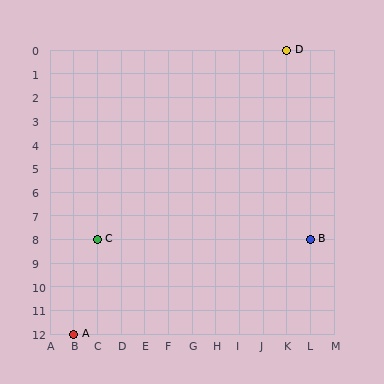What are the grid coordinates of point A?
Point A is at grid coordinates (B, 12).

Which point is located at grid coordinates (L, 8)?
Point B is at (L, 8).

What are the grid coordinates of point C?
Point C is at grid coordinates (C, 8).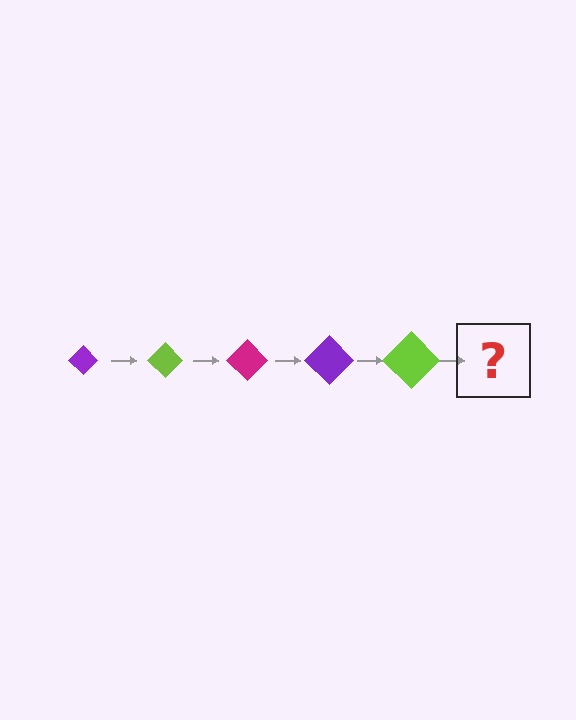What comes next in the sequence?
The next element should be a magenta diamond, larger than the previous one.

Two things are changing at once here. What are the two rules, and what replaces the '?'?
The two rules are that the diamond grows larger each step and the color cycles through purple, lime, and magenta. The '?' should be a magenta diamond, larger than the previous one.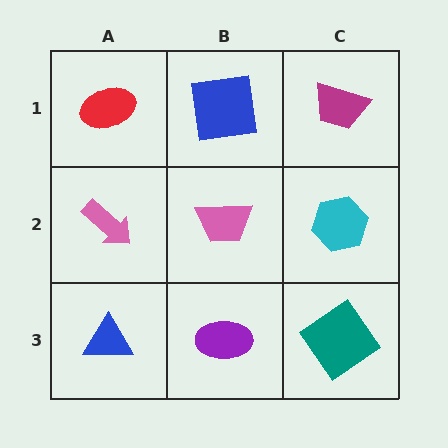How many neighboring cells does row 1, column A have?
2.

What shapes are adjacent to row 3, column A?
A pink arrow (row 2, column A), a purple ellipse (row 3, column B).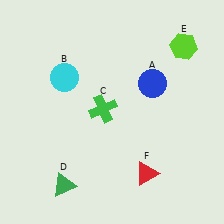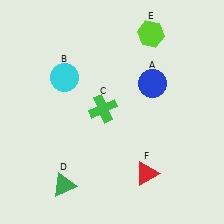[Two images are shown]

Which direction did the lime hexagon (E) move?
The lime hexagon (E) moved left.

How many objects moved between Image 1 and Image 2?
1 object moved between the two images.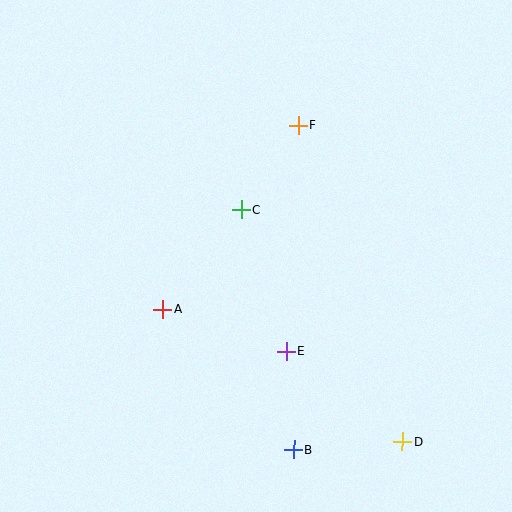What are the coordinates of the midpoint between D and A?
The midpoint between D and A is at (282, 376).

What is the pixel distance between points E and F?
The distance between E and F is 226 pixels.